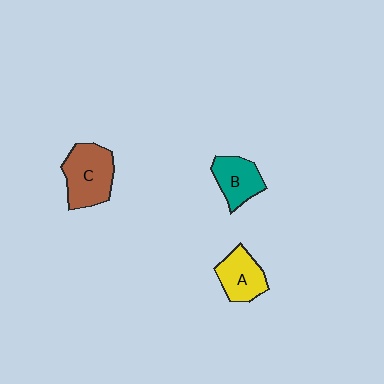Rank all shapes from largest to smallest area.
From largest to smallest: C (brown), A (yellow), B (teal).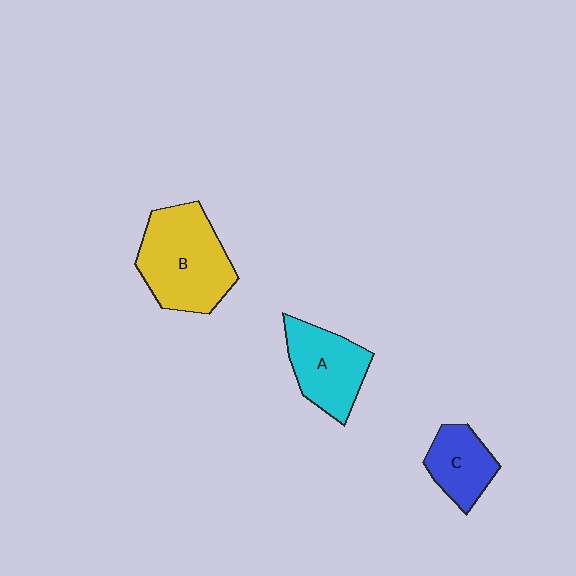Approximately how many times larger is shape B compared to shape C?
Approximately 1.9 times.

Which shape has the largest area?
Shape B (yellow).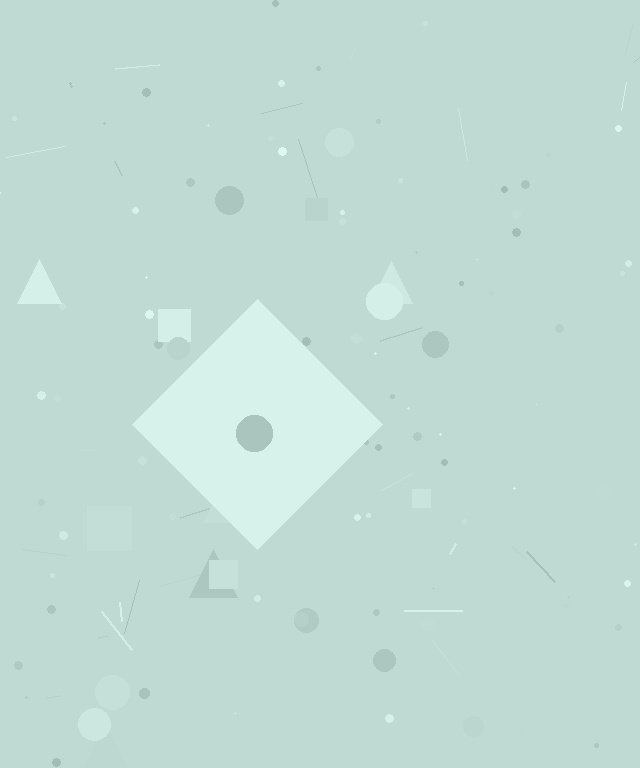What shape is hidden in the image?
A diamond is hidden in the image.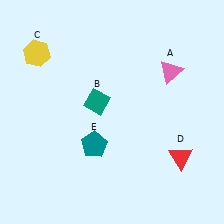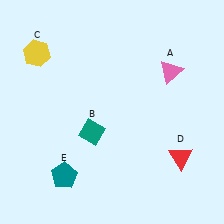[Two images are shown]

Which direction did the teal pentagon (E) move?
The teal pentagon (E) moved down.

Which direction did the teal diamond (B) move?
The teal diamond (B) moved down.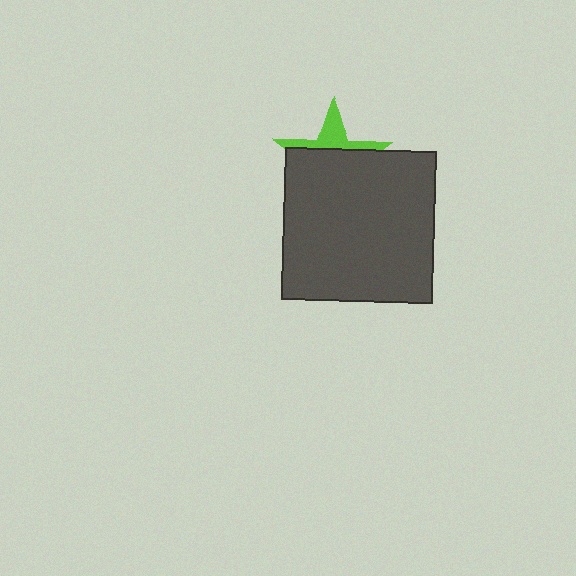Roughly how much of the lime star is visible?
A small part of it is visible (roughly 33%).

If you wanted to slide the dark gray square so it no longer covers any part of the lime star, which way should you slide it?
Slide it down — that is the most direct way to separate the two shapes.